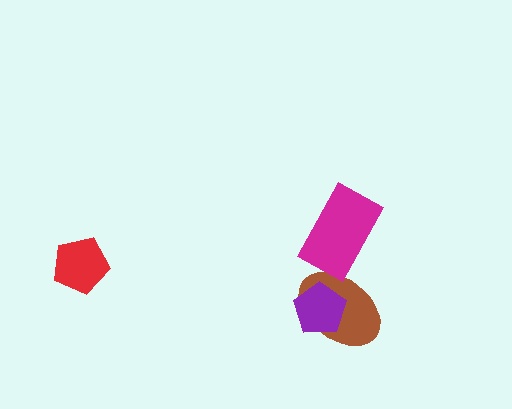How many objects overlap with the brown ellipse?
2 objects overlap with the brown ellipse.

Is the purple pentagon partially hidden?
No, no other shape covers it.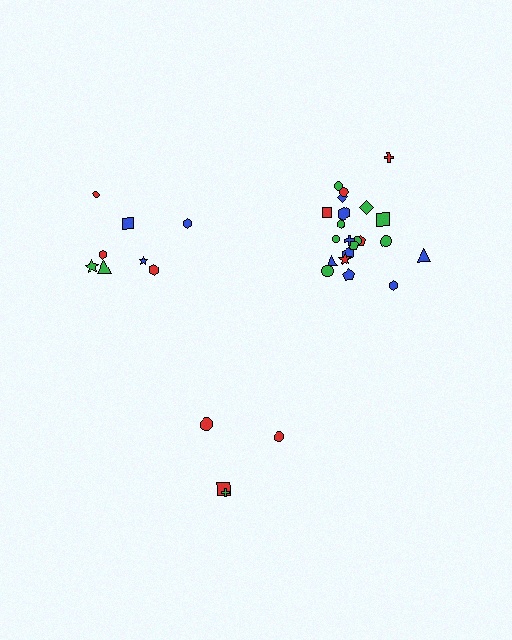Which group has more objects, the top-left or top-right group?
The top-right group.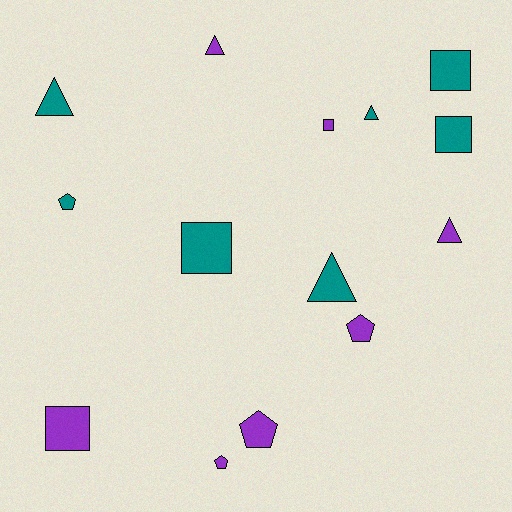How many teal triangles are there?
There are 3 teal triangles.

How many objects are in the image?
There are 14 objects.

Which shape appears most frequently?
Triangle, with 5 objects.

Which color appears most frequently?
Purple, with 7 objects.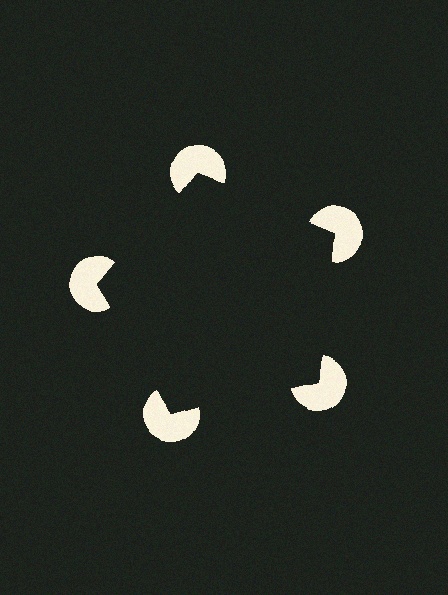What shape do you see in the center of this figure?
An illusory pentagon — its edges are inferred from the aligned wedge cuts in the pac-man discs, not physically drawn.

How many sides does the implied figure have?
5 sides.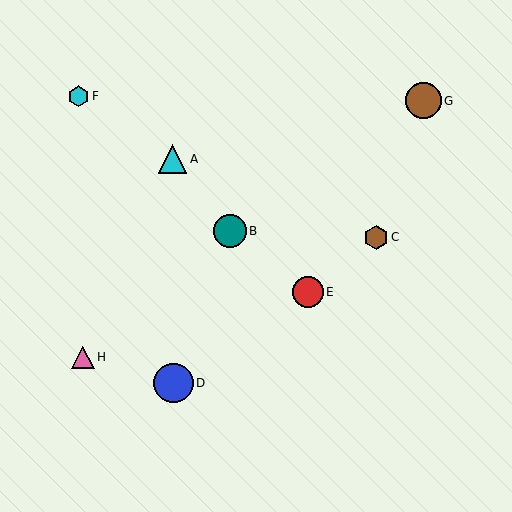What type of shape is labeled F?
Shape F is a cyan hexagon.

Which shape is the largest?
The blue circle (labeled D) is the largest.